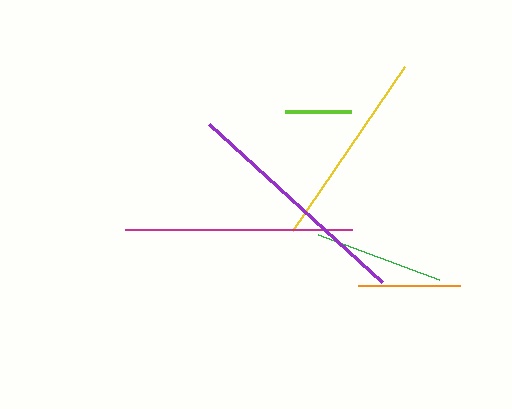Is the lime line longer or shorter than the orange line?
The orange line is longer than the lime line.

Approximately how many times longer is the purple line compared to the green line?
The purple line is approximately 1.8 times the length of the green line.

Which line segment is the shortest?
The lime line is the shortest at approximately 66 pixels.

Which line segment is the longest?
The purple line is the longest at approximately 235 pixels.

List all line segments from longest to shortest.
From longest to shortest: purple, magenta, yellow, green, orange, lime.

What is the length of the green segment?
The green segment is approximately 129 pixels long.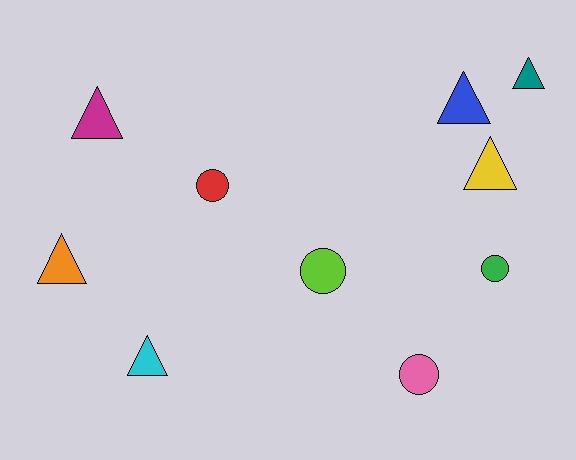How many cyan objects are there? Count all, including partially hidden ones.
There is 1 cyan object.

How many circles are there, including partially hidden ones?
There are 4 circles.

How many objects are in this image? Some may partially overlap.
There are 10 objects.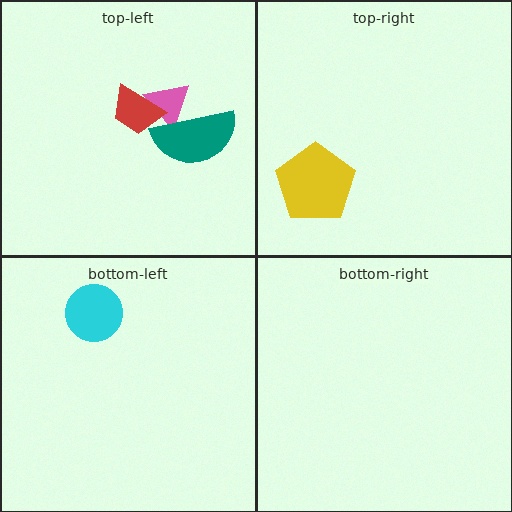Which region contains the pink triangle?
The top-left region.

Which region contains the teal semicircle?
The top-left region.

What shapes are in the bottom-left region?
The cyan circle.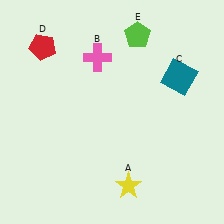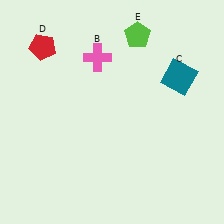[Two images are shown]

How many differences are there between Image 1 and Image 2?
There is 1 difference between the two images.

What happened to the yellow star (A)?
The yellow star (A) was removed in Image 2. It was in the bottom-right area of Image 1.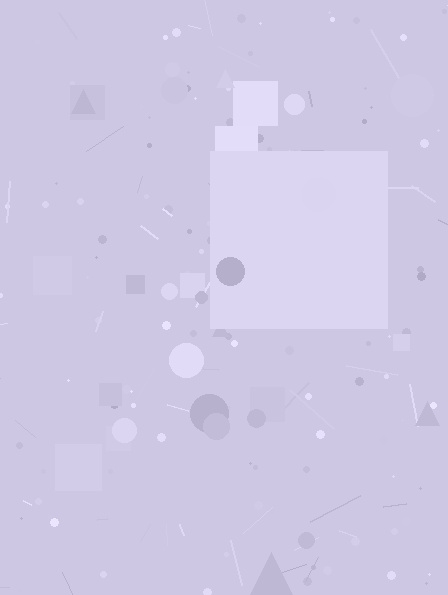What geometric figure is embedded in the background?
A square is embedded in the background.